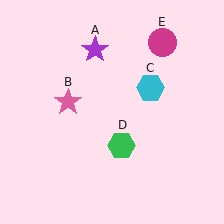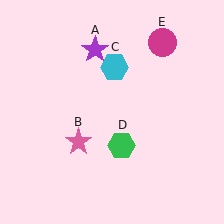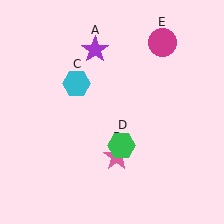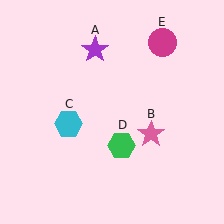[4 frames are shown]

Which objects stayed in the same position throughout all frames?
Purple star (object A) and green hexagon (object D) and magenta circle (object E) remained stationary.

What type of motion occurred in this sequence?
The pink star (object B), cyan hexagon (object C) rotated counterclockwise around the center of the scene.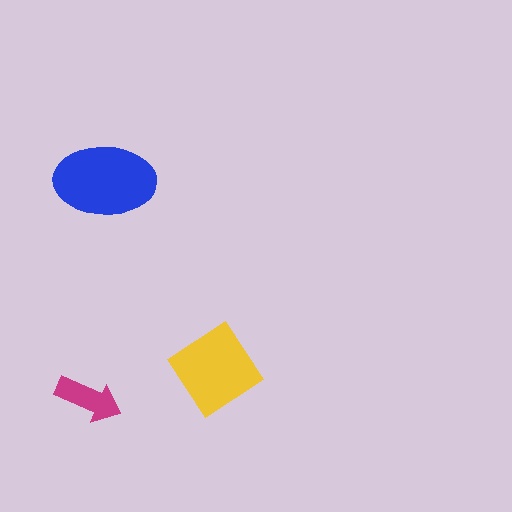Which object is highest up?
The blue ellipse is topmost.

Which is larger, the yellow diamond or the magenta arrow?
The yellow diamond.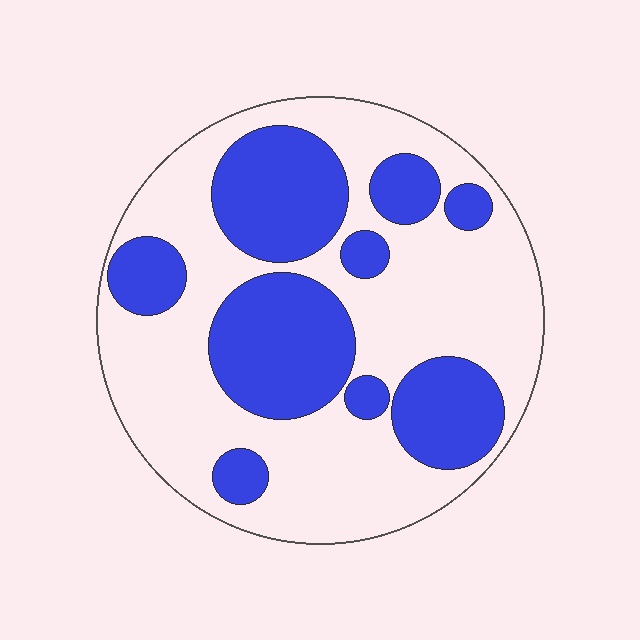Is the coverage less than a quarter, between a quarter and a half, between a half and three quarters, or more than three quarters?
Between a quarter and a half.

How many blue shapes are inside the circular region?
9.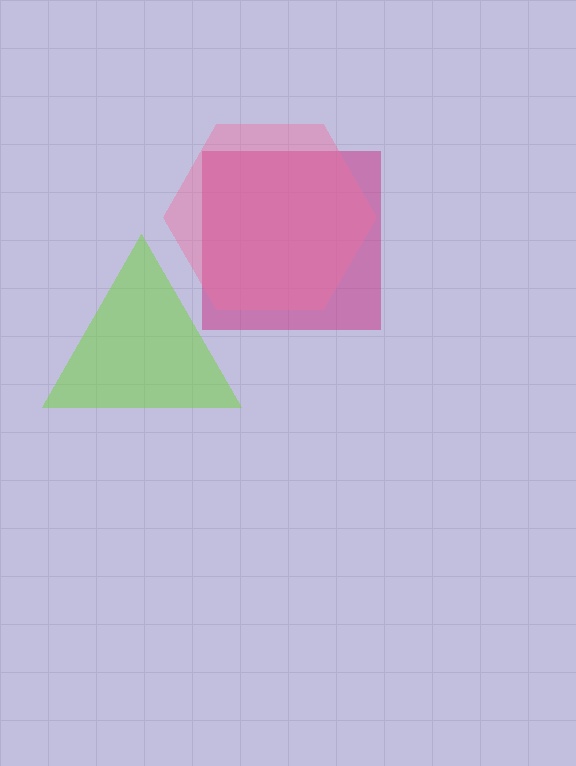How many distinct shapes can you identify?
There are 3 distinct shapes: a magenta square, a pink hexagon, a lime triangle.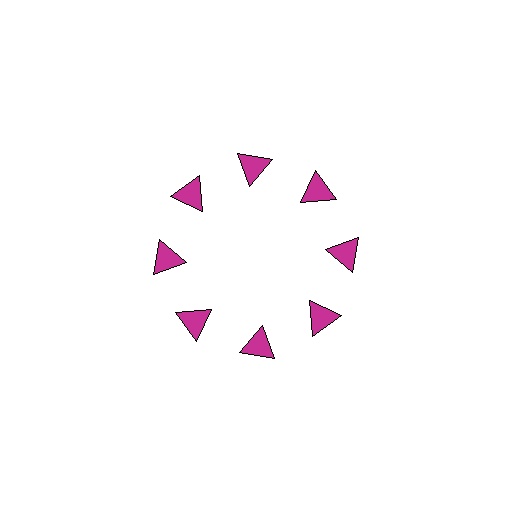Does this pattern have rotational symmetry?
Yes, this pattern has 8-fold rotational symmetry. It looks the same after rotating 45 degrees around the center.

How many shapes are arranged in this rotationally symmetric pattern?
There are 8 shapes, arranged in 8 groups of 1.